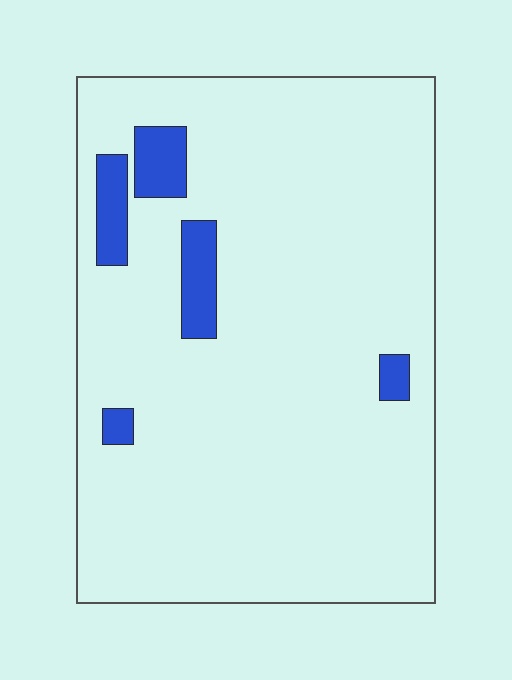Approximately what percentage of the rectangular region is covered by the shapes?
Approximately 10%.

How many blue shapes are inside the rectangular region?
5.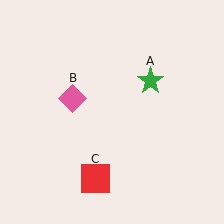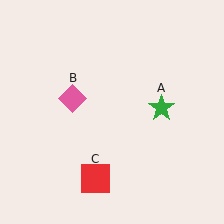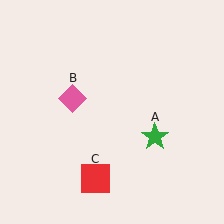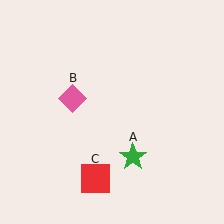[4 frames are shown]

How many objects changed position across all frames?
1 object changed position: green star (object A).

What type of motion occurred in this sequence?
The green star (object A) rotated clockwise around the center of the scene.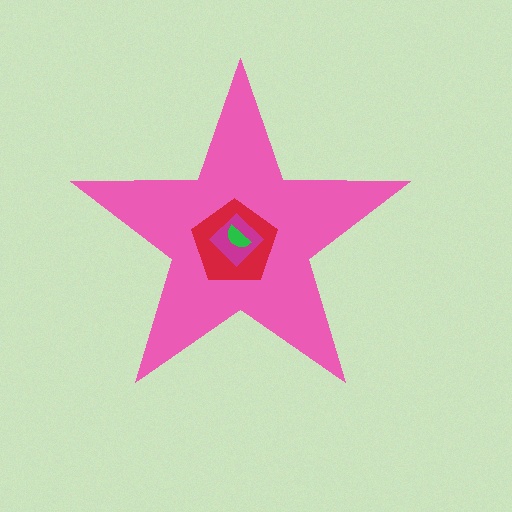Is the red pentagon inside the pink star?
Yes.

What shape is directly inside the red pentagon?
The magenta diamond.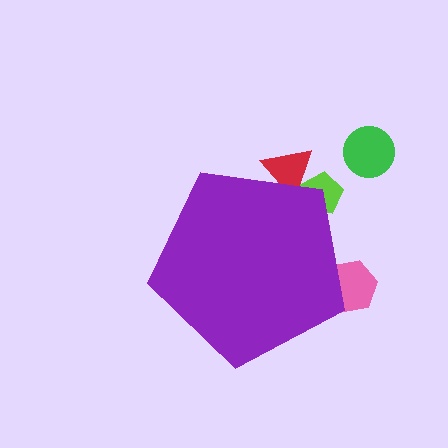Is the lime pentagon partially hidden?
Yes, the lime pentagon is partially hidden behind the purple pentagon.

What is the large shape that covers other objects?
A purple pentagon.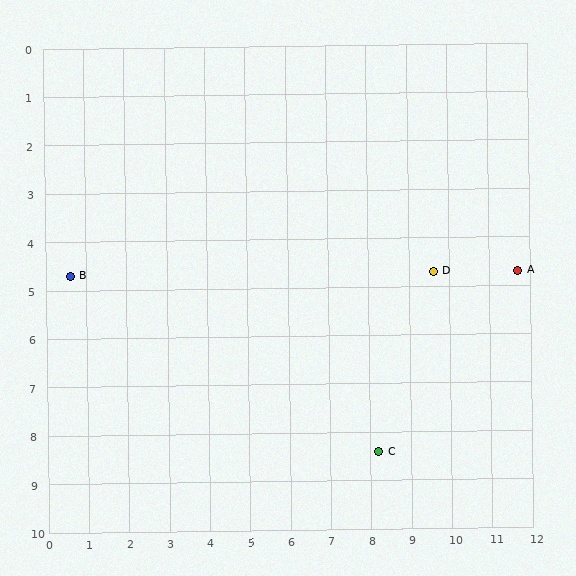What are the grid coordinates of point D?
Point D is at approximately (9.6, 4.7).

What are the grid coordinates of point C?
Point C is at approximately (8.2, 8.4).